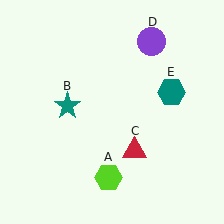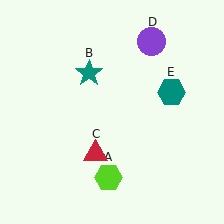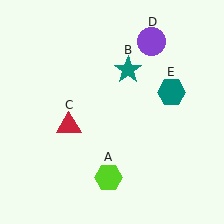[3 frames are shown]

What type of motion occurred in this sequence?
The teal star (object B), red triangle (object C) rotated clockwise around the center of the scene.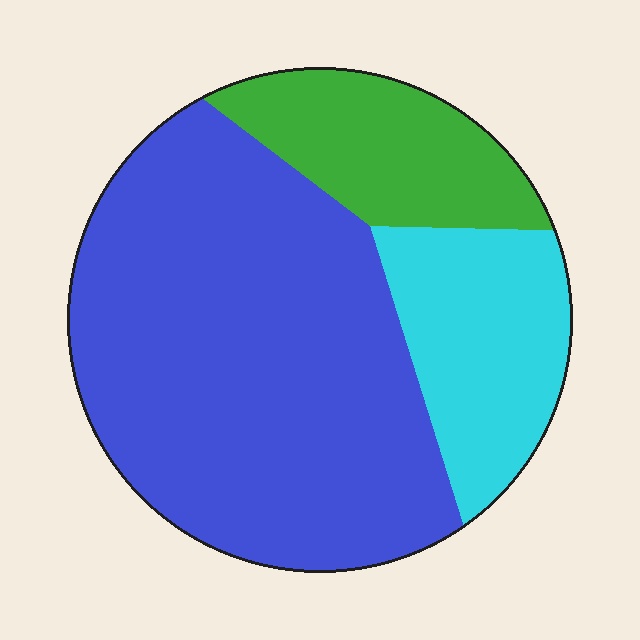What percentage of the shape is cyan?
Cyan takes up between a sixth and a third of the shape.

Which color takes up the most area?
Blue, at roughly 65%.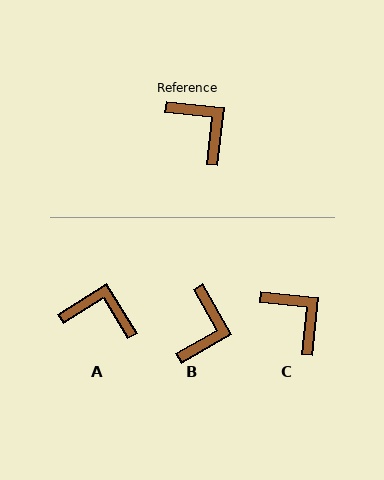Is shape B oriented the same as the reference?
No, it is off by about 54 degrees.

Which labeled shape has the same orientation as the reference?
C.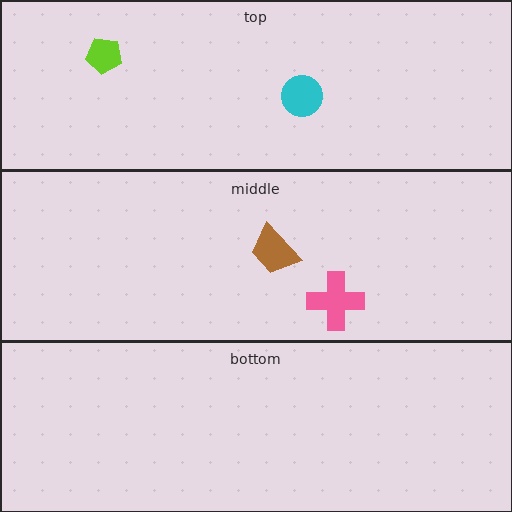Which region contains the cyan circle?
The top region.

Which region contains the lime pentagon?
The top region.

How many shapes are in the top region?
2.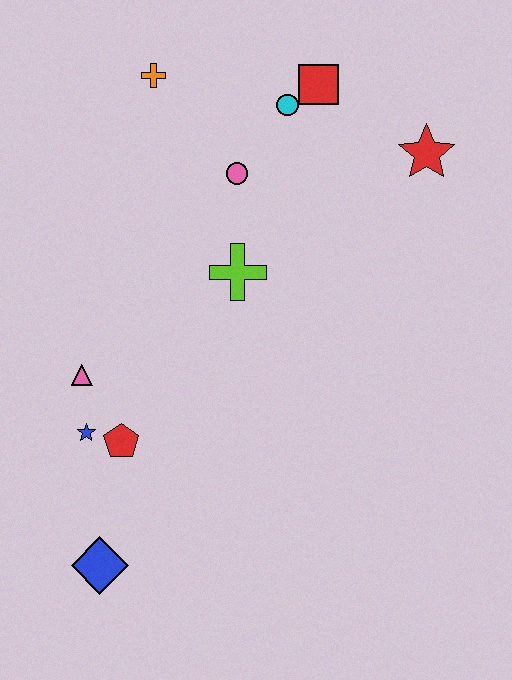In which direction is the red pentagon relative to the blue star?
The red pentagon is to the right of the blue star.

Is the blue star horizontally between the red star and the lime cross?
No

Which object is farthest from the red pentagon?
The red star is farthest from the red pentagon.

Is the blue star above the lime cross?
No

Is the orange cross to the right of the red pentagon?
Yes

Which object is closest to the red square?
The cyan circle is closest to the red square.